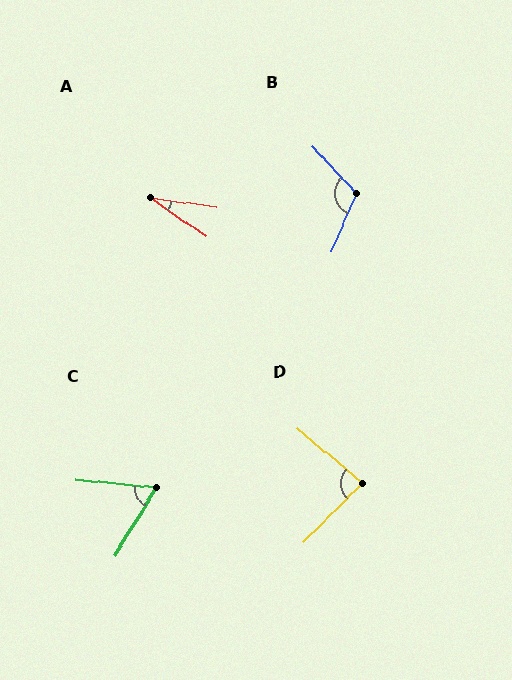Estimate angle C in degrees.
Approximately 64 degrees.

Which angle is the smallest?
A, at approximately 27 degrees.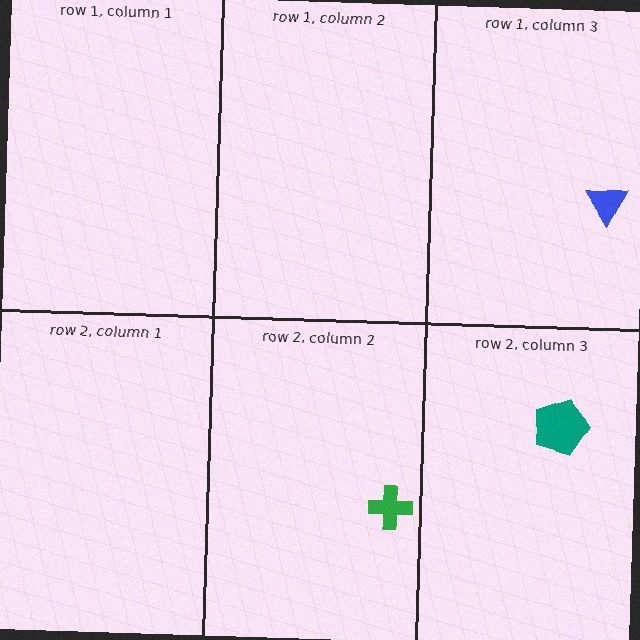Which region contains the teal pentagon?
The row 2, column 3 region.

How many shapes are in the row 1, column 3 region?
1.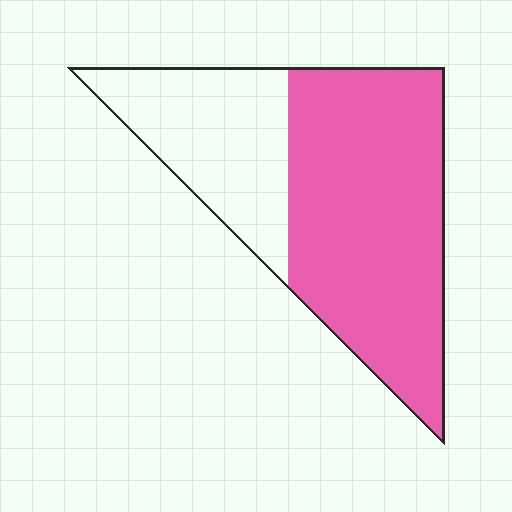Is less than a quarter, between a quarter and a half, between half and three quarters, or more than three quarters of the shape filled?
Between half and three quarters.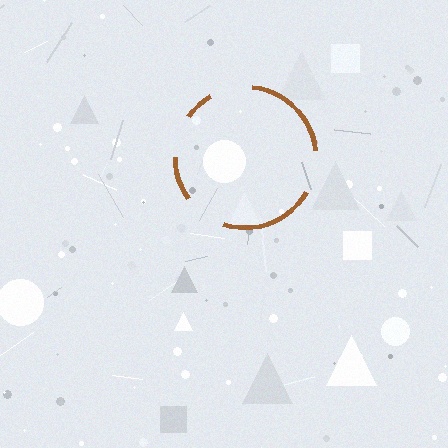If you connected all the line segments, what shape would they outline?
They would outline a circle.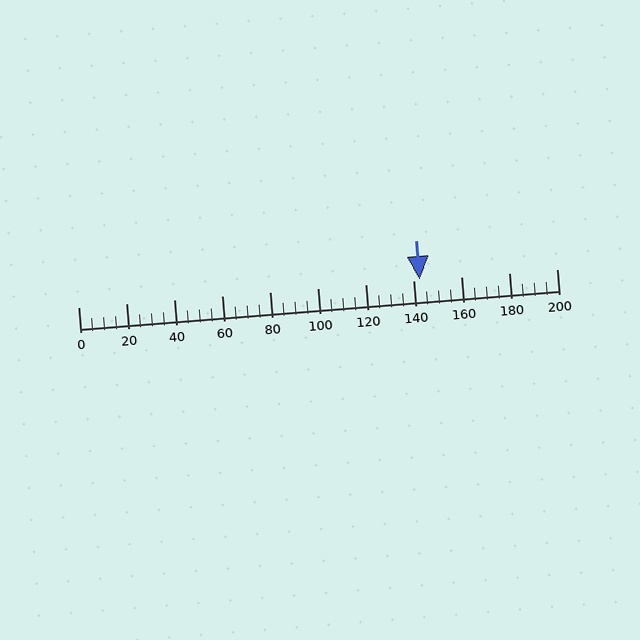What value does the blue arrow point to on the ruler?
The blue arrow points to approximately 143.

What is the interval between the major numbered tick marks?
The major tick marks are spaced 20 units apart.